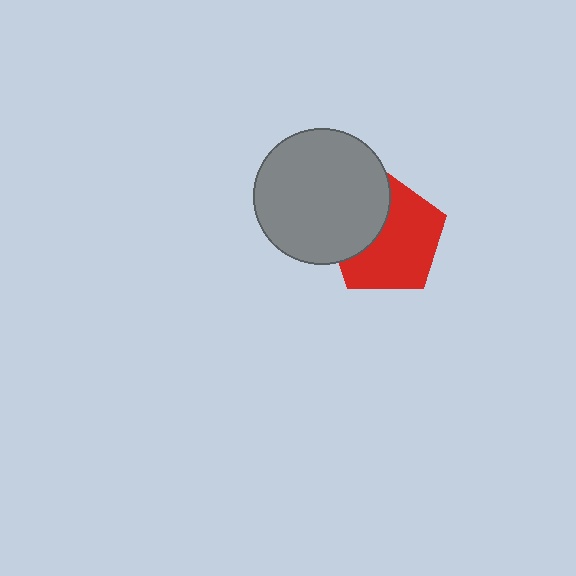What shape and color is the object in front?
The object in front is a gray circle.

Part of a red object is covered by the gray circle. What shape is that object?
It is a pentagon.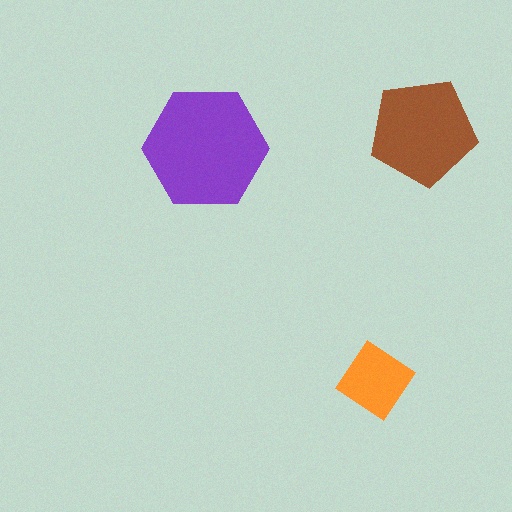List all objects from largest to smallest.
The purple hexagon, the brown pentagon, the orange diamond.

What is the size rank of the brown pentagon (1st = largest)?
2nd.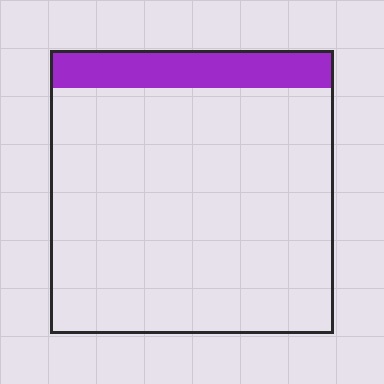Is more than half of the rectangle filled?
No.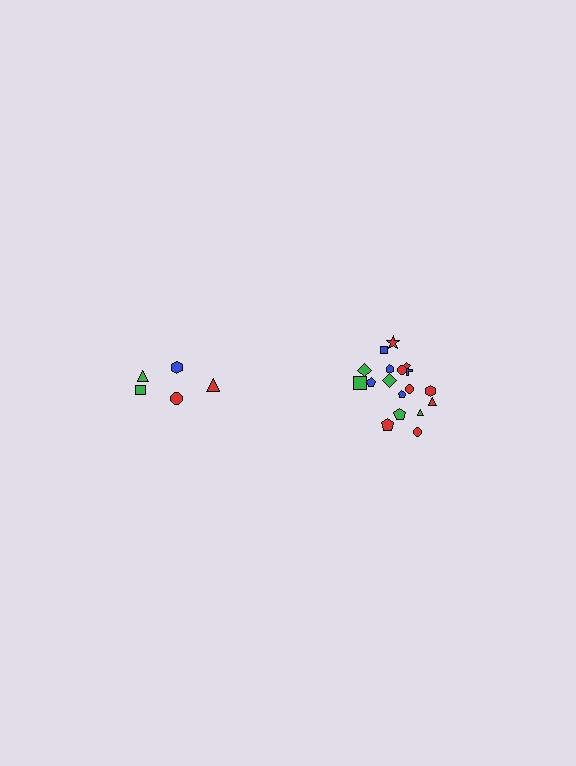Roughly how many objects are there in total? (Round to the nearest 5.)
Roughly 25 objects in total.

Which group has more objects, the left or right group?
The right group.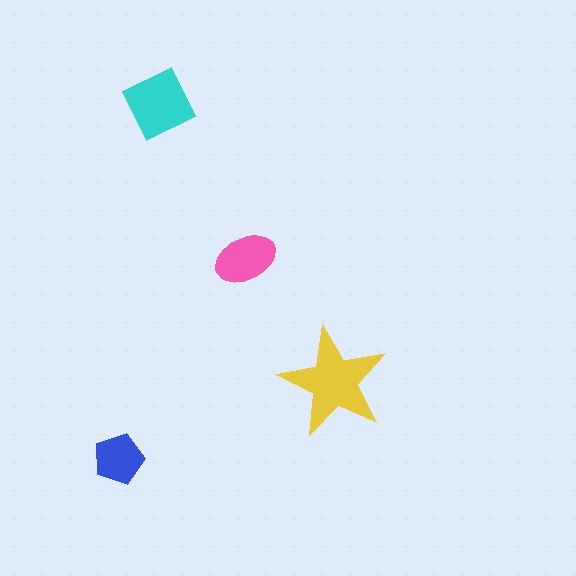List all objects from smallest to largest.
The blue pentagon, the pink ellipse, the cyan square, the yellow star.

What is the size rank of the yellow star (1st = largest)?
1st.